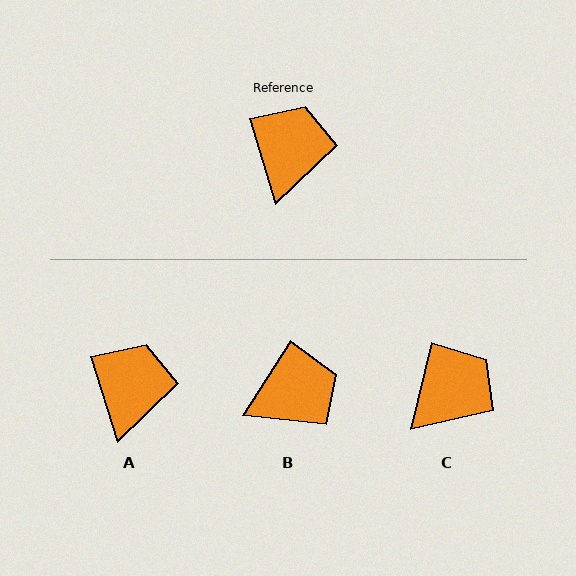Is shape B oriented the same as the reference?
No, it is off by about 50 degrees.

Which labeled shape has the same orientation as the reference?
A.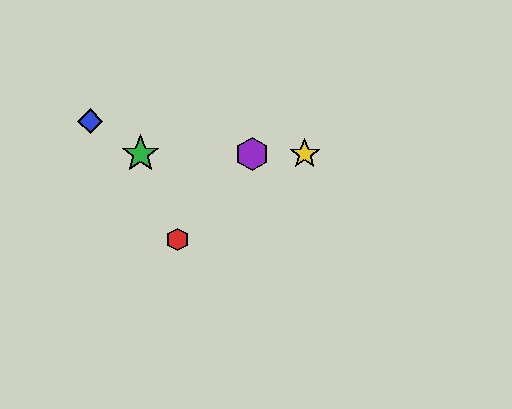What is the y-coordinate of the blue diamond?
The blue diamond is at y≈121.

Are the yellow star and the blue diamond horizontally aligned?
No, the yellow star is at y≈154 and the blue diamond is at y≈121.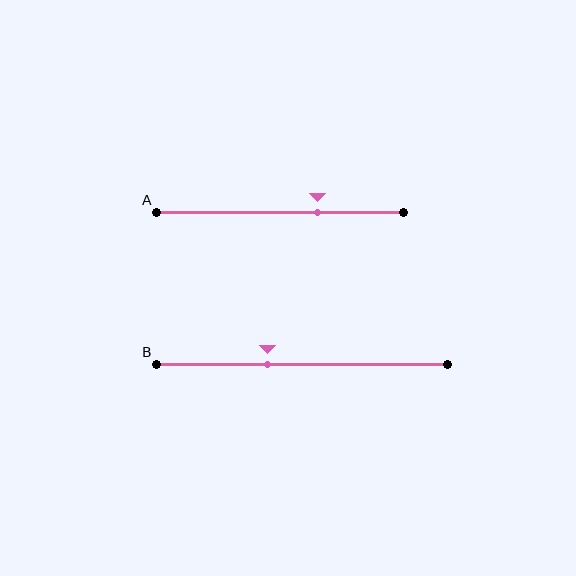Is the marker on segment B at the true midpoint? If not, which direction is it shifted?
No, the marker on segment B is shifted to the left by about 12% of the segment length.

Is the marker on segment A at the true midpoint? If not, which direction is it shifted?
No, the marker on segment A is shifted to the right by about 15% of the segment length.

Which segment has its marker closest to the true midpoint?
Segment B has its marker closest to the true midpoint.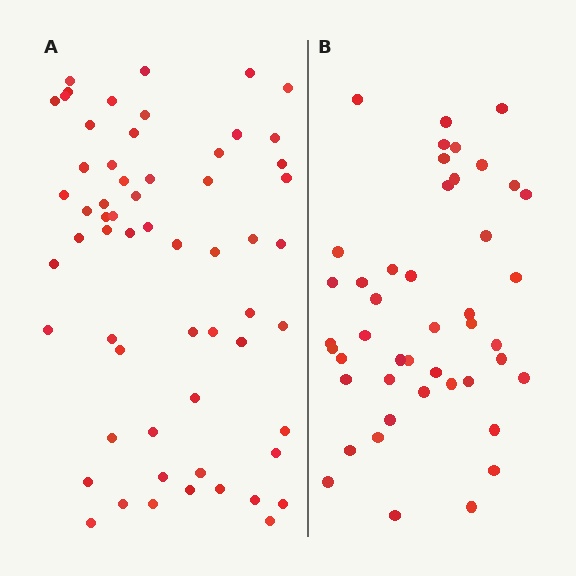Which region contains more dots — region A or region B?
Region A (the left region) has more dots.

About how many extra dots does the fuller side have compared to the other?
Region A has approximately 15 more dots than region B.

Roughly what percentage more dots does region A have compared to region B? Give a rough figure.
About 35% more.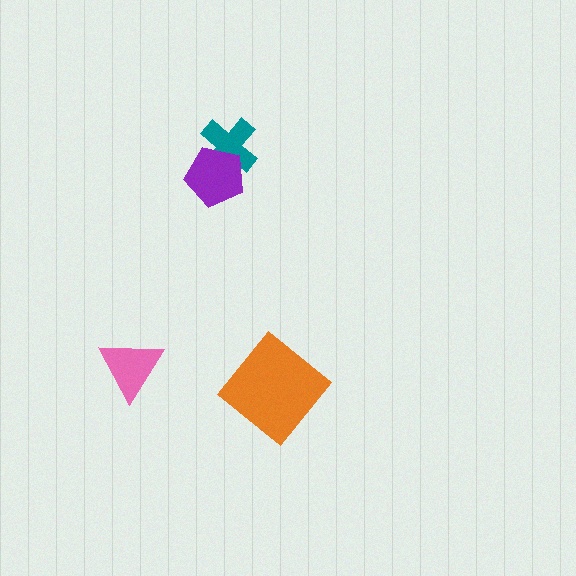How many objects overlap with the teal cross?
1 object overlaps with the teal cross.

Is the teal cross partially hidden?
Yes, it is partially covered by another shape.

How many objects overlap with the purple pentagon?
1 object overlaps with the purple pentagon.